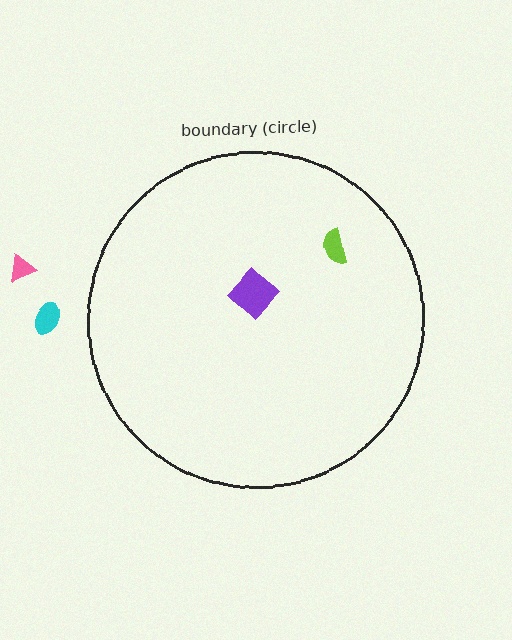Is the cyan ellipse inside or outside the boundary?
Outside.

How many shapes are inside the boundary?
2 inside, 2 outside.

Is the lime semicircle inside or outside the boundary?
Inside.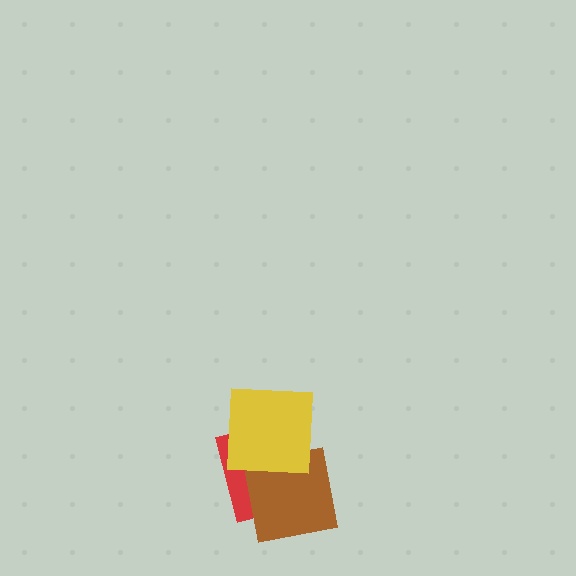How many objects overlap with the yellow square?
2 objects overlap with the yellow square.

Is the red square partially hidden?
Yes, it is partially covered by another shape.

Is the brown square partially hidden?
Yes, it is partially covered by another shape.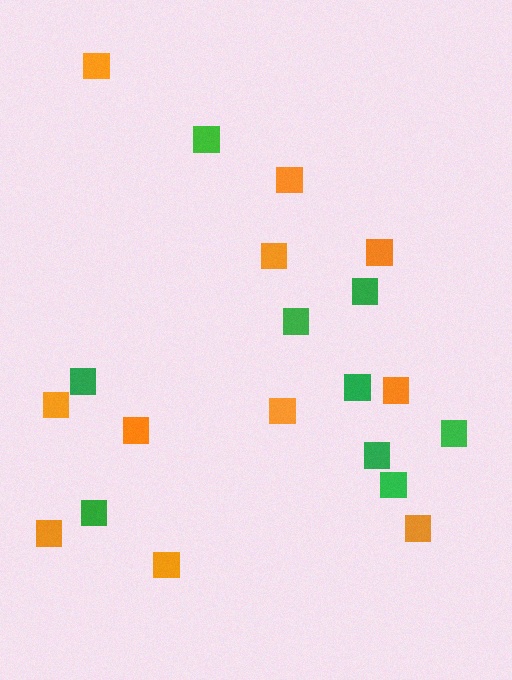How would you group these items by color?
There are 2 groups: one group of orange squares (11) and one group of green squares (9).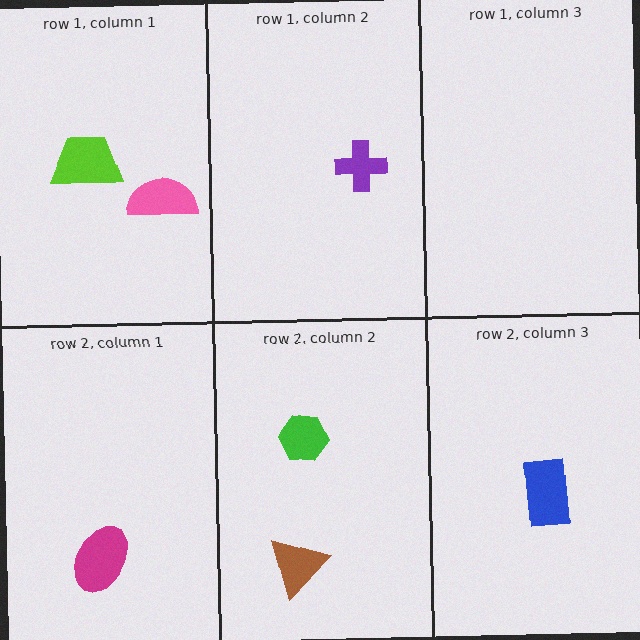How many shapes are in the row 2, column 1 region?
1.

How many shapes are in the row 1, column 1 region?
2.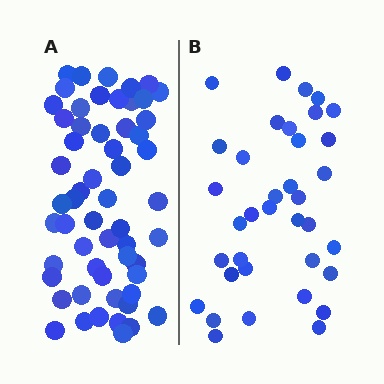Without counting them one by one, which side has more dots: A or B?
Region A (the left region) has more dots.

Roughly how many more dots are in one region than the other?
Region A has approximately 20 more dots than region B.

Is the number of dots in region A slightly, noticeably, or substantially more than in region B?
Region A has substantially more. The ratio is roughly 1.6 to 1.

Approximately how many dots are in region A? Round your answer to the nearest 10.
About 60 dots. (The exact count is 57, which rounds to 60.)